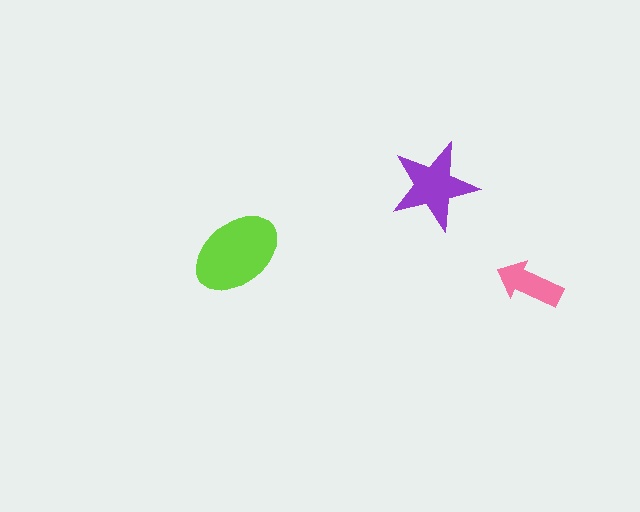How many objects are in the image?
There are 3 objects in the image.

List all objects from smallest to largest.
The pink arrow, the purple star, the lime ellipse.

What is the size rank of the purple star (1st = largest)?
2nd.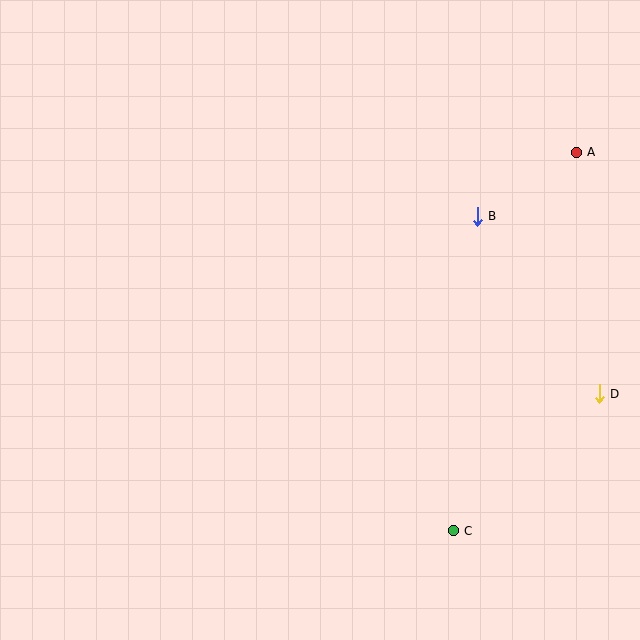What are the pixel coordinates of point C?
Point C is at (453, 531).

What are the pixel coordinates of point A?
Point A is at (576, 152).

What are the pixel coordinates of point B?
Point B is at (477, 216).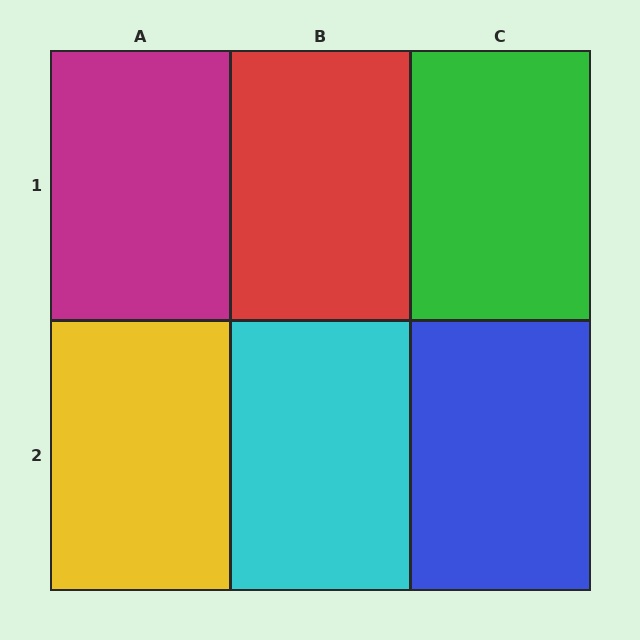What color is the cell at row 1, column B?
Red.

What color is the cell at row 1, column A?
Magenta.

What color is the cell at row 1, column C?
Green.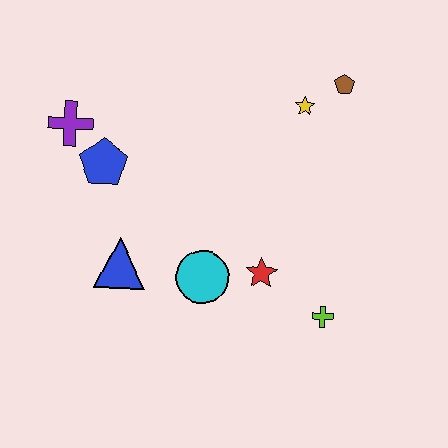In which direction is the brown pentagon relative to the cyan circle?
The brown pentagon is above the cyan circle.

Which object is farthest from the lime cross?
The purple cross is farthest from the lime cross.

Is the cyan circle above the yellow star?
No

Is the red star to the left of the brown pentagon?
Yes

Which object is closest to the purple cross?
The blue pentagon is closest to the purple cross.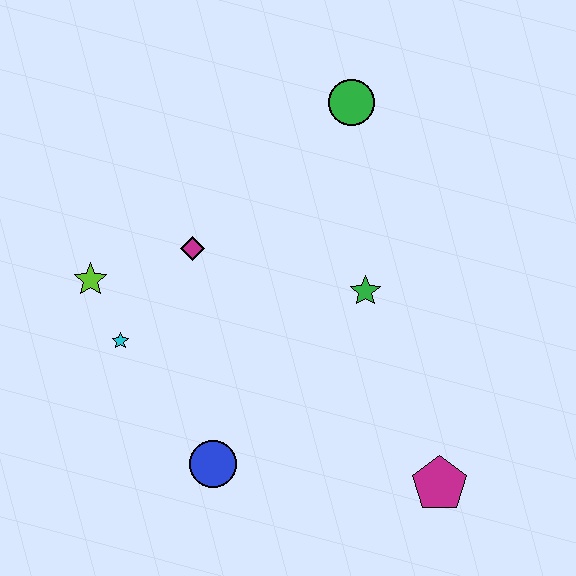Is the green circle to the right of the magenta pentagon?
No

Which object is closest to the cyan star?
The lime star is closest to the cyan star.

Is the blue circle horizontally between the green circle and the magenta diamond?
Yes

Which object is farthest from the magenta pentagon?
The lime star is farthest from the magenta pentagon.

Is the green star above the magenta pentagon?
Yes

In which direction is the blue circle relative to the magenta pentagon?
The blue circle is to the left of the magenta pentagon.